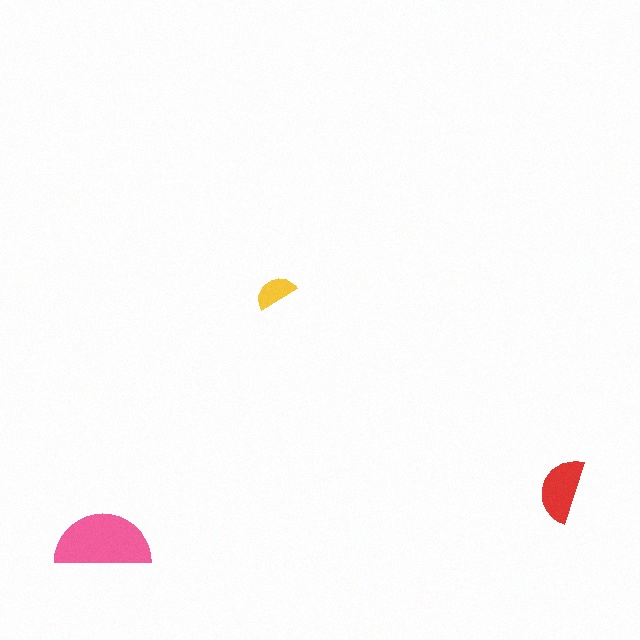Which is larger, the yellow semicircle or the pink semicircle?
The pink one.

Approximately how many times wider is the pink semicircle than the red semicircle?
About 1.5 times wider.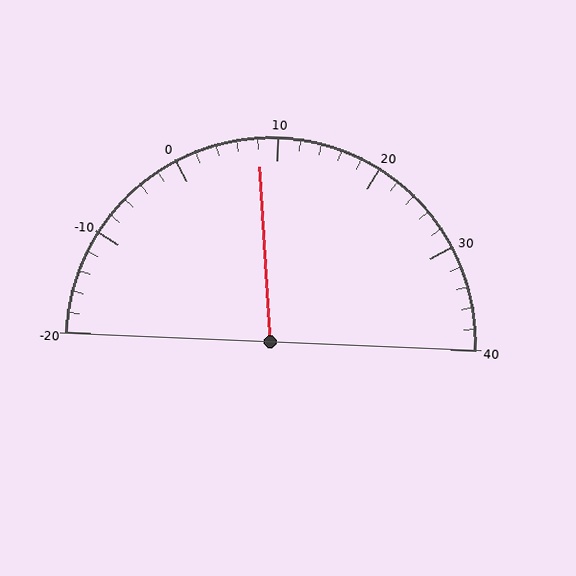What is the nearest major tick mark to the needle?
The nearest major tick mark is 10.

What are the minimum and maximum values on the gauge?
The gauge ranges from -20 to 40.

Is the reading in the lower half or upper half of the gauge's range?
The reading is in the lower half of the range (-20 to 40).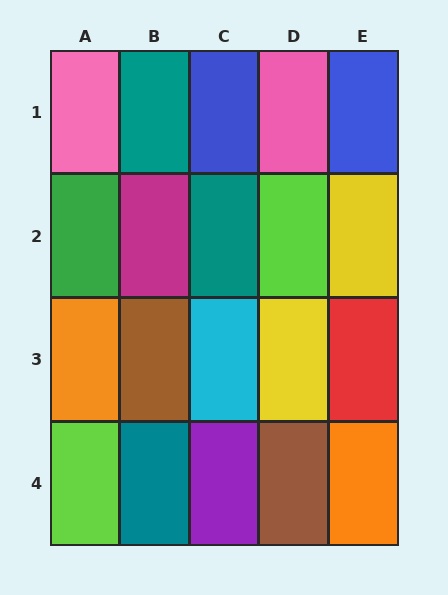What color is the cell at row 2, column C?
Teal.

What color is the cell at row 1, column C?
Blue.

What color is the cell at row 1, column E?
Blue.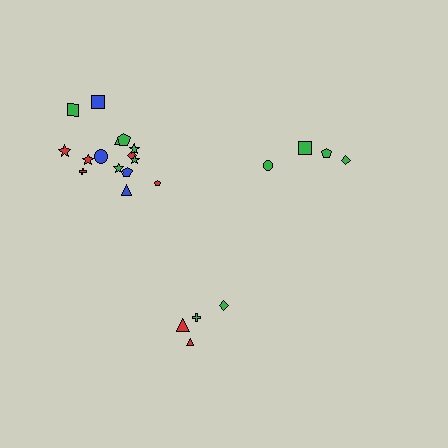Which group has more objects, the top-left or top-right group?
The top-left group.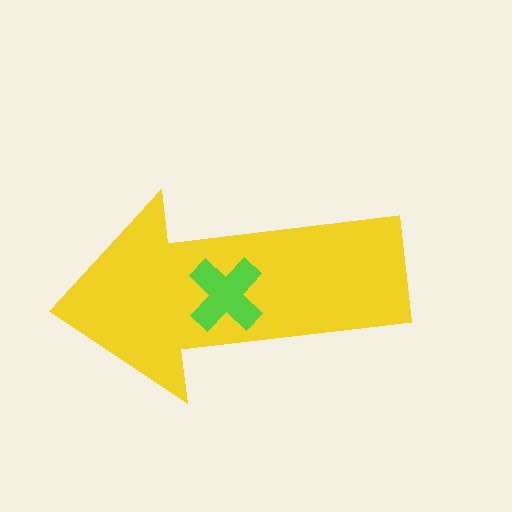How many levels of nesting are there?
2.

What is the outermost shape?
The yellow arrow.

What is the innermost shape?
The lime cross.